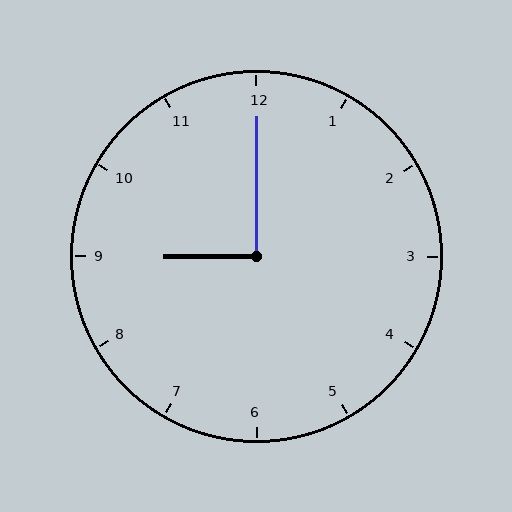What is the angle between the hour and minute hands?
Approximately 90 degrees.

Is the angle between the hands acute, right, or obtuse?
It is right.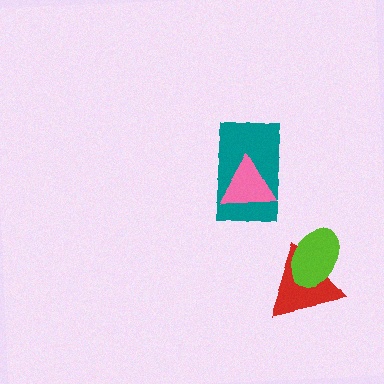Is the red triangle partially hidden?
Yes, it is partially covered by another shape.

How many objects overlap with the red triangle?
1 object overlaps with the red triangle.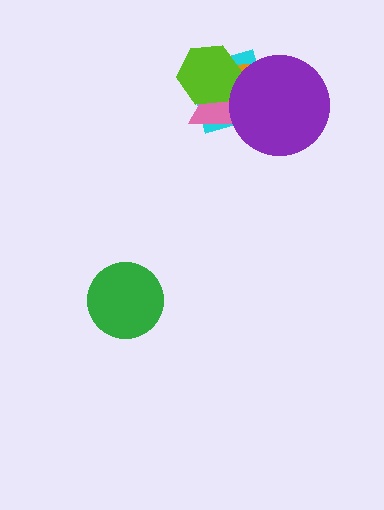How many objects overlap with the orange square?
4 objects overlap with the orange square.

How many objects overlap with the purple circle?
3 objects overlap with the purple circle.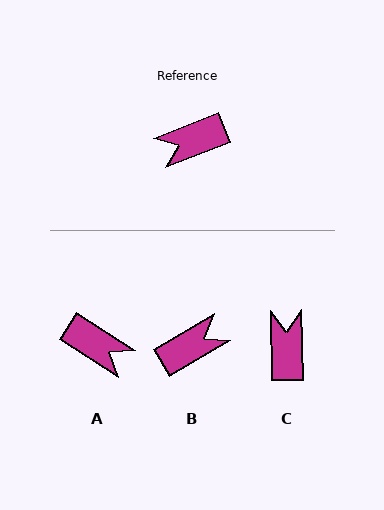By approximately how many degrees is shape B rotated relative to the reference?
Approximately 170 degrees clockwise.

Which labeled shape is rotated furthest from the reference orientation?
B, about 170 degrees away.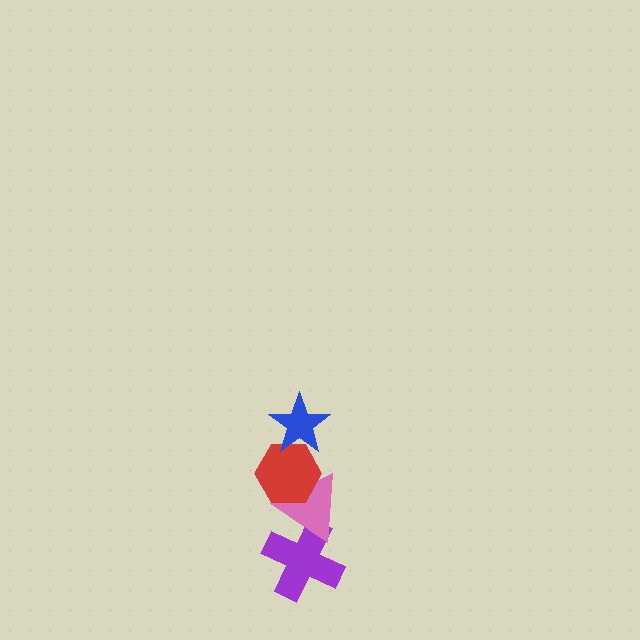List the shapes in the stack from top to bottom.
From top to bottom: the blue star, the red hexagon, the pink triangle, the purple cross.